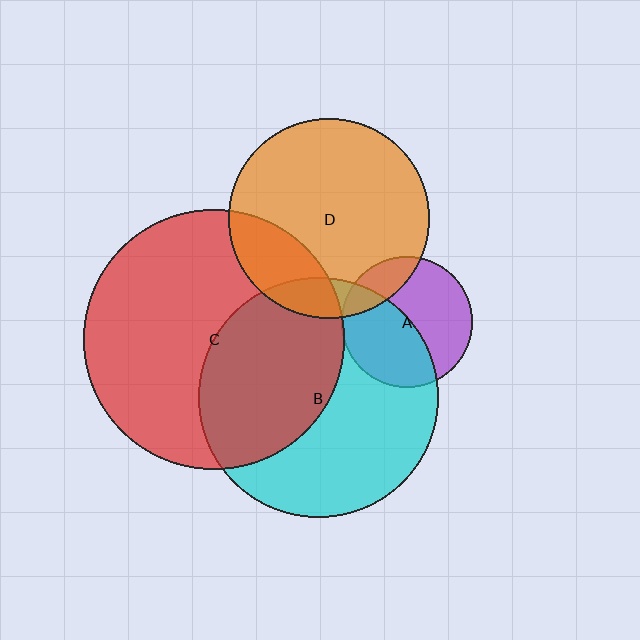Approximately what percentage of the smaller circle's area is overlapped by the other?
Approximately 20%.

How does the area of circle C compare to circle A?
Approximately 3.9 times.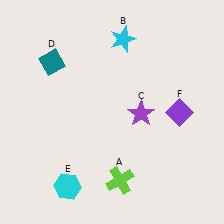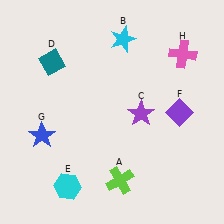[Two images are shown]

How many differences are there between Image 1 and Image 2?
There are 2 differences between the two images.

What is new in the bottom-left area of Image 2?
A blue star (G) was added in the bottom-left area of Image 2.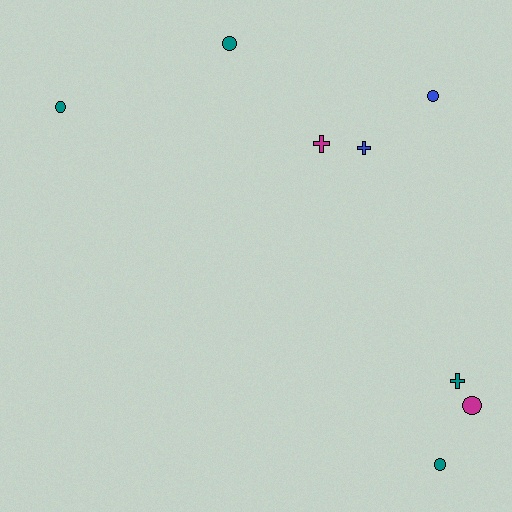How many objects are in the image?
There are 8 objects.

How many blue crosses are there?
There is 1 blue cross.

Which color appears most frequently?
Teal, with 4 objects.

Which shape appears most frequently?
Circle, with 5 objects.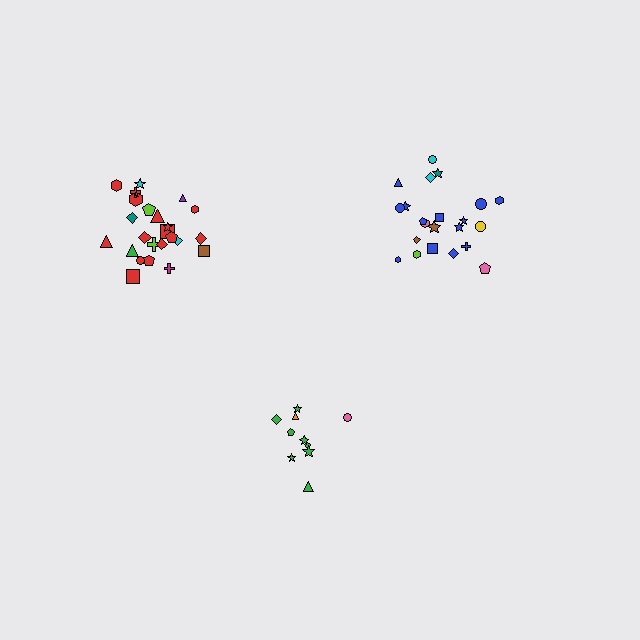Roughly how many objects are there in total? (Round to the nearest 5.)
Roughly 55 objects in total.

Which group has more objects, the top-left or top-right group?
The top-left group.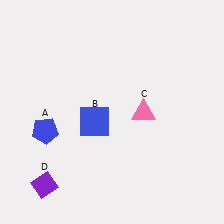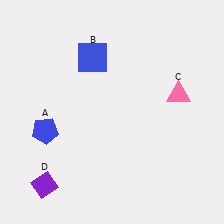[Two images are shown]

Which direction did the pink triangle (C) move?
The pink triangle (C) moved right.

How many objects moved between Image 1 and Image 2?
2 objects moved between the two images.